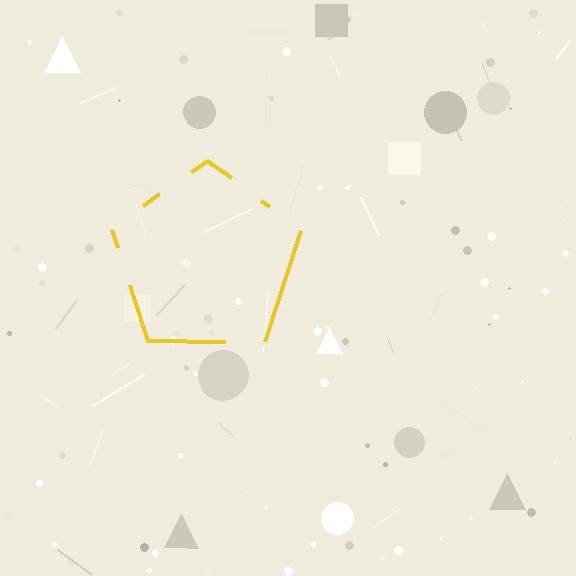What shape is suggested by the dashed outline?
The dashed outline suggests a pentagon.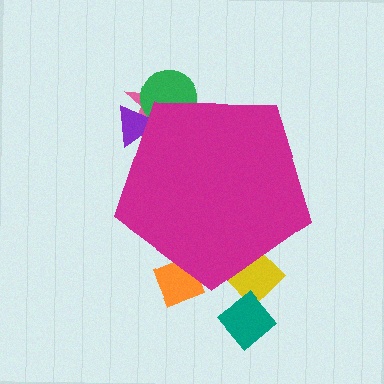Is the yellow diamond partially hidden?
Yes, the yellow diamond is partially hidden behind the magenta pentagon.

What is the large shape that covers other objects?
A magenta pentagon.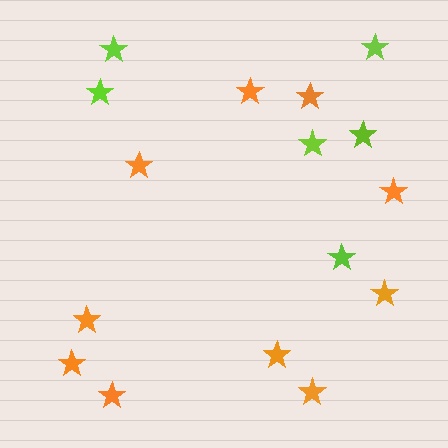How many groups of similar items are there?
There are 2 groups: one group of orange stars (10) and one group of lime stars (6).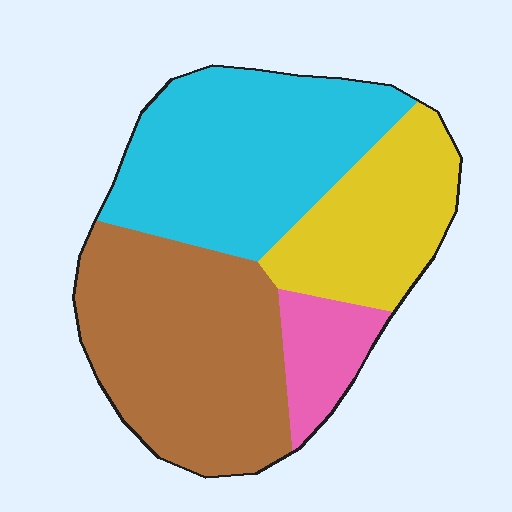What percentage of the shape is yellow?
Yellow covers roughly 20% of the shape.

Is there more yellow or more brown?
Brown.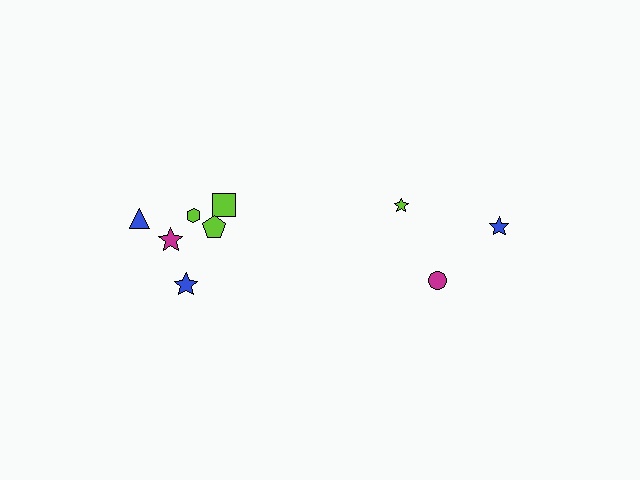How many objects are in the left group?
There are 6 objects.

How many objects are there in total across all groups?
There are 9 objects.